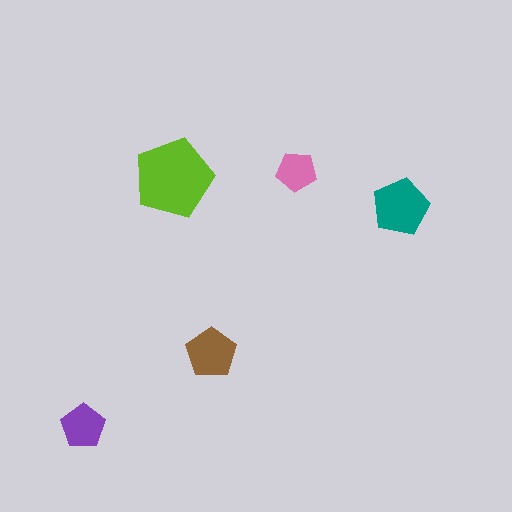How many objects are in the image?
There are 5 objects in the image.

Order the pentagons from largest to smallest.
the lime one, the teal one, the brown one, the purple one, the pink one.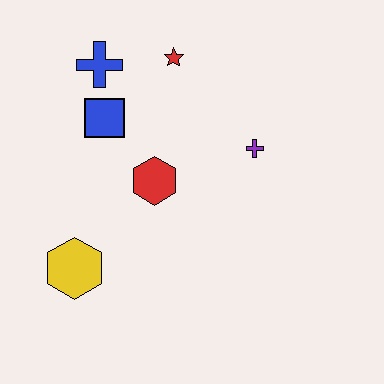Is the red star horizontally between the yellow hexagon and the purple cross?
Yes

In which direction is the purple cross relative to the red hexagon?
The purple cross is to the right of the red hexagon.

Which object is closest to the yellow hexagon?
The red hexagon is closest to the yellow hexagon.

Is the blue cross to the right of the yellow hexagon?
Yes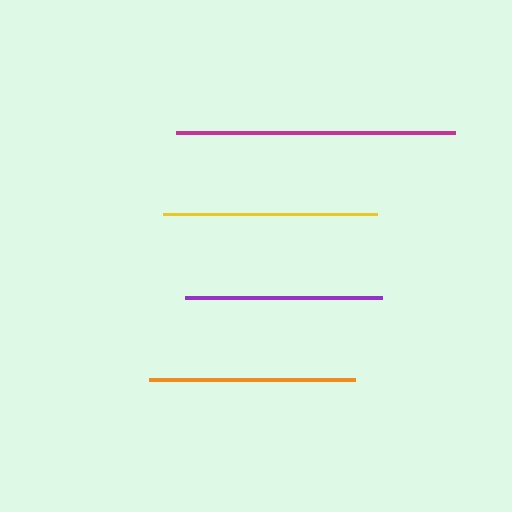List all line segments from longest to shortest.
From longest to shortest: magenta, yellow, orange, purple.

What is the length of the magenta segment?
The magenta segment is approximately 279 pixels long.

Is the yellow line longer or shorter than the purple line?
The yellow line is longer than the purple line.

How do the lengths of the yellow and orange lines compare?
The yellow and orange lines are approximately the same length.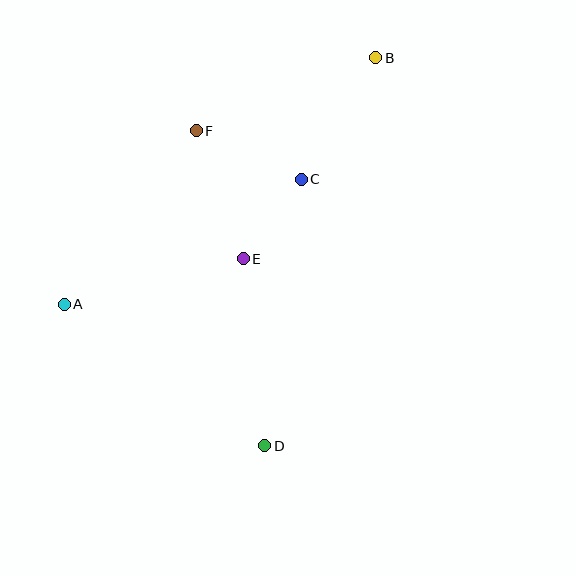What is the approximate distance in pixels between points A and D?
The distance between A and D is approximately 246 pixels.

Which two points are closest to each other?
Points C and E are closest to each other.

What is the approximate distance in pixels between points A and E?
The distance between A and E is approximately 185 pixels.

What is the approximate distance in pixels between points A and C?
The distance between A and C is approximately 268 pixels.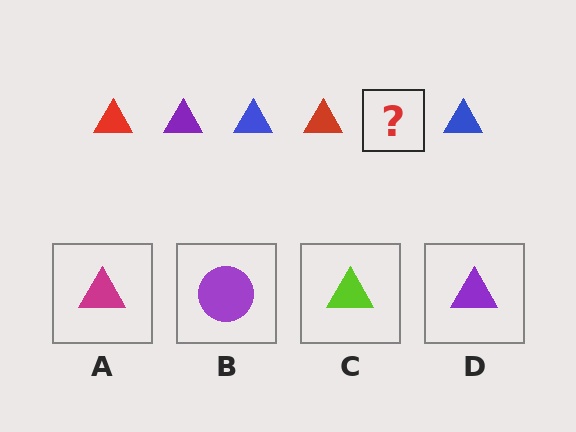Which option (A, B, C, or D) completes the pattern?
D.